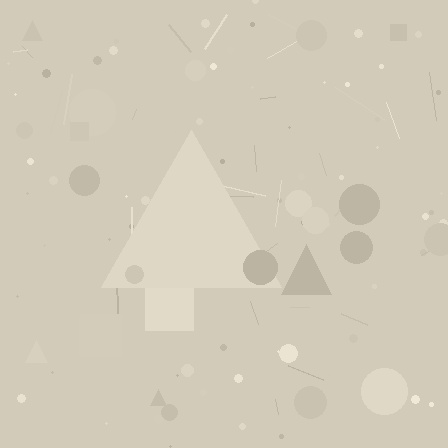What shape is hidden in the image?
A triangle is hidden in the image.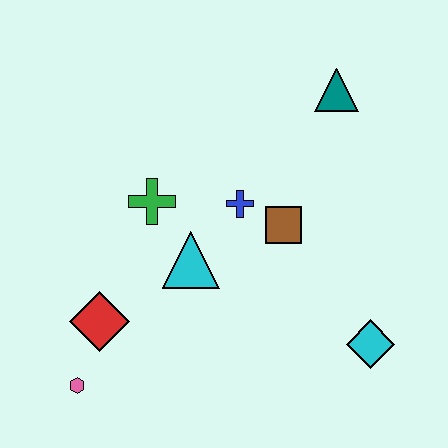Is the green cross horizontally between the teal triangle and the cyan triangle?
No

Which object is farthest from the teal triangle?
The pink hexagon is farthest from the teal triangle.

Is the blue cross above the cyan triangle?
Yes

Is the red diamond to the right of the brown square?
No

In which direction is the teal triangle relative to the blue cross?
The teal triangle is above the blue cross.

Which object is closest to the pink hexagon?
The red diamond is closest to the pink hexagon.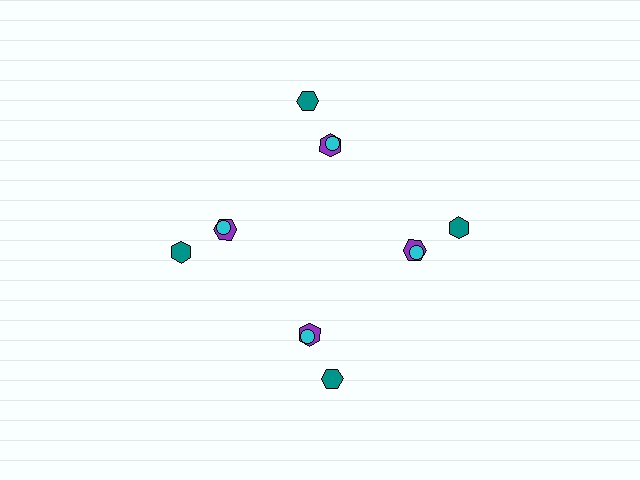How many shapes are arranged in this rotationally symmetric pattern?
There are 12 shapes, arranged in 4 groups of 3.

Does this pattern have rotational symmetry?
Yes, this pattern has 4-fold rotational symmetry. It looks the same after rotating 90 degrees around the center.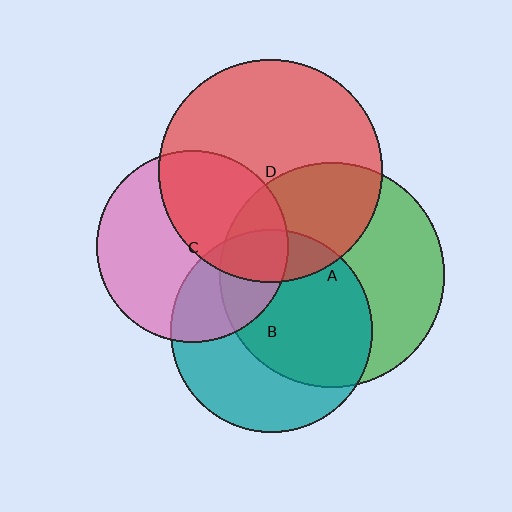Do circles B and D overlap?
Yes.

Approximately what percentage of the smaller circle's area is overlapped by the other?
Approximately 15%.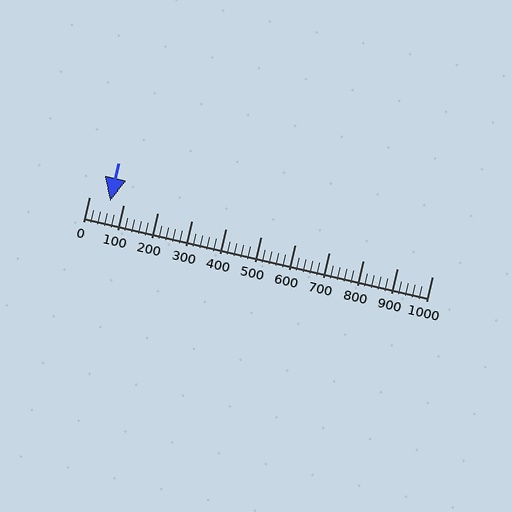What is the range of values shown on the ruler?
The ruler shows values from 0 to 1000.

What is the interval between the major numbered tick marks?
The major tick marks are spaced 100 units apart.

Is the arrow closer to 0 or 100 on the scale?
The arrow is closer to 100.